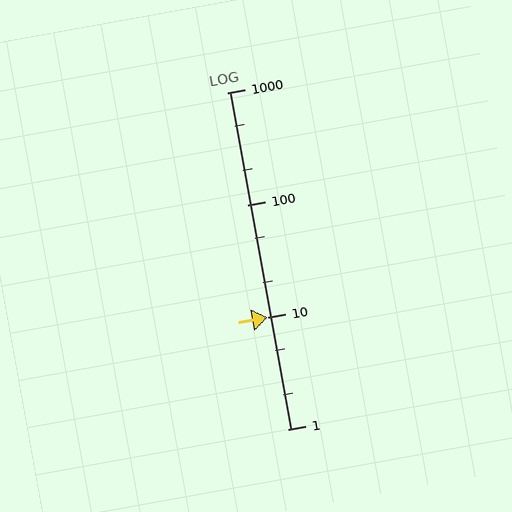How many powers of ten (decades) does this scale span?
The scale spans 3 decades, from 1 to 1000.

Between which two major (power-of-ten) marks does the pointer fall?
The pointer is between 10 and 100.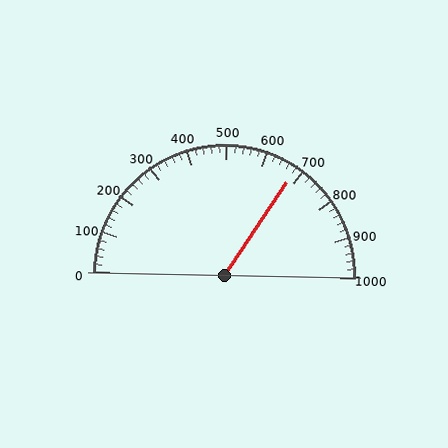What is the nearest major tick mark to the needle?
The nearest major tick mark is 700.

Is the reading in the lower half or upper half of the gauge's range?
The reading is in the upper half of the range (0 to 1000).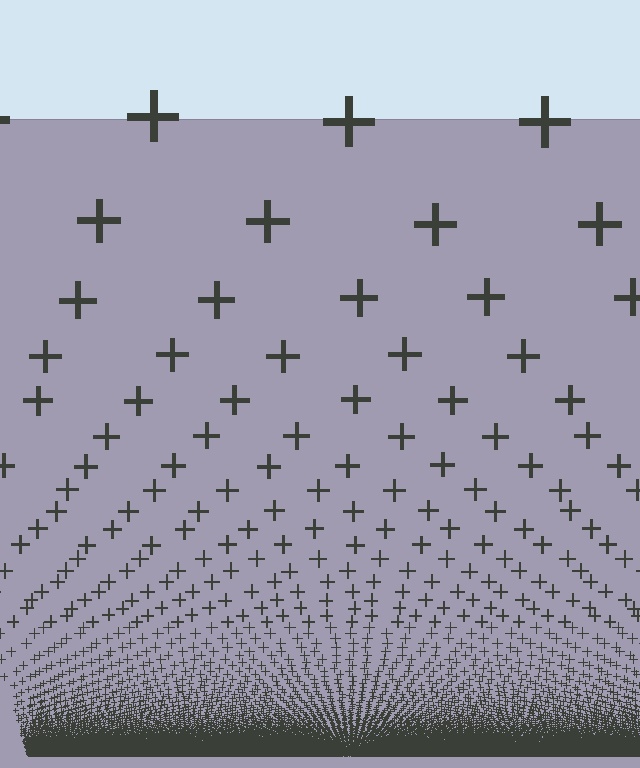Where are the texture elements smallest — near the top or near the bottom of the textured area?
Near the bottom.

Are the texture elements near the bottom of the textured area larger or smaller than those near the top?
Smaller. The gradient is inverted — elements near the bottom are smaller and denser.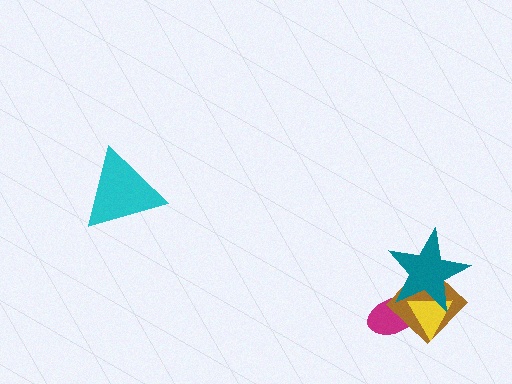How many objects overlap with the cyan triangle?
0 objects overlap with the cyan triangle.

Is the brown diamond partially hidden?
Yes, it is partially covered by another shape.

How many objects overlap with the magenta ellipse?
3 objects overlap with the magenta ellipse.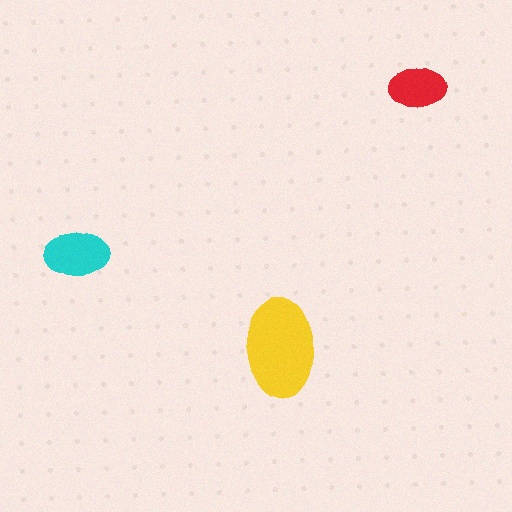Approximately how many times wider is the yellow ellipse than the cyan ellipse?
About 1.5 times wider.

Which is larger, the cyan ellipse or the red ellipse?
The cyan one.